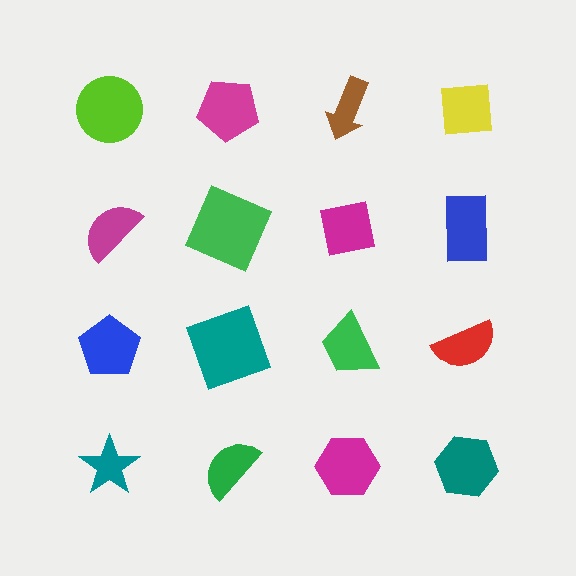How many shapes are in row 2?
4 shapes.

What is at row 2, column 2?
A green square.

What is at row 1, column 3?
A brown arrow.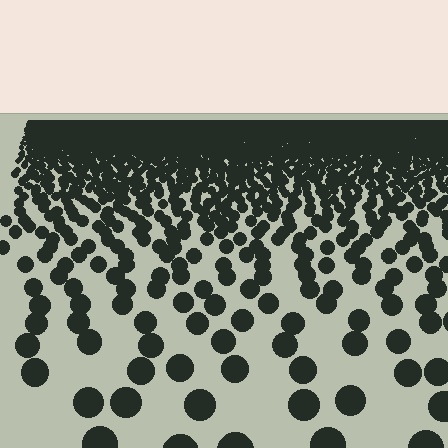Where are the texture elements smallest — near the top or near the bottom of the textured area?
Near the top.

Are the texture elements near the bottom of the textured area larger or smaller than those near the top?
Larger. Near the bottom, elements are closer to the viewer and appear at a bigger on-screen size.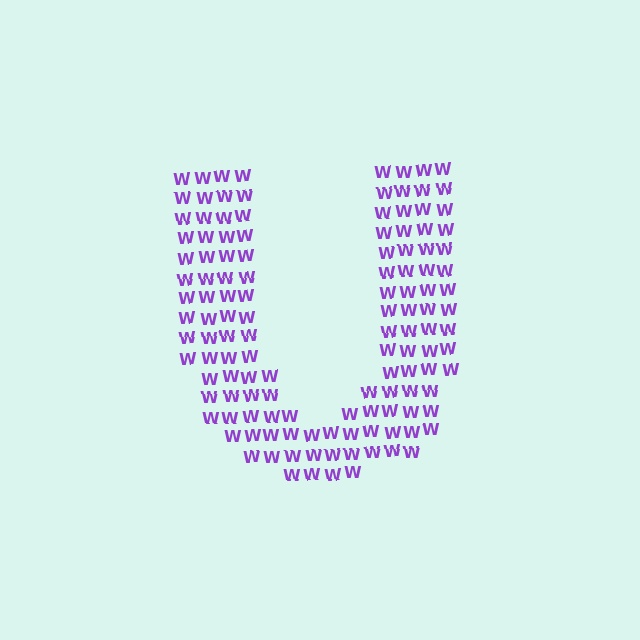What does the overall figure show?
The overall figure shows the letter U.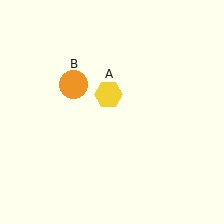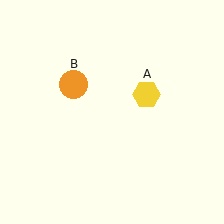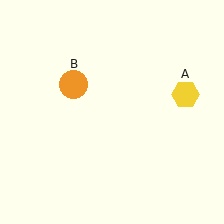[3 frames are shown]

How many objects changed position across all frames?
1 object changed position: yellow hexagon (object A).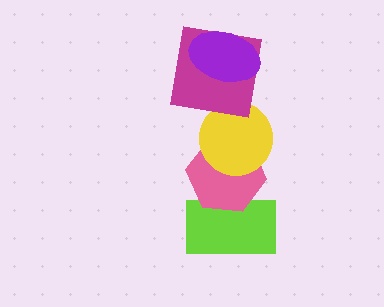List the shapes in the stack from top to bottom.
From top to bottom: the purple ellipse, the magenta square, the yellow circle, the pink hexagon, the lime rectangle.